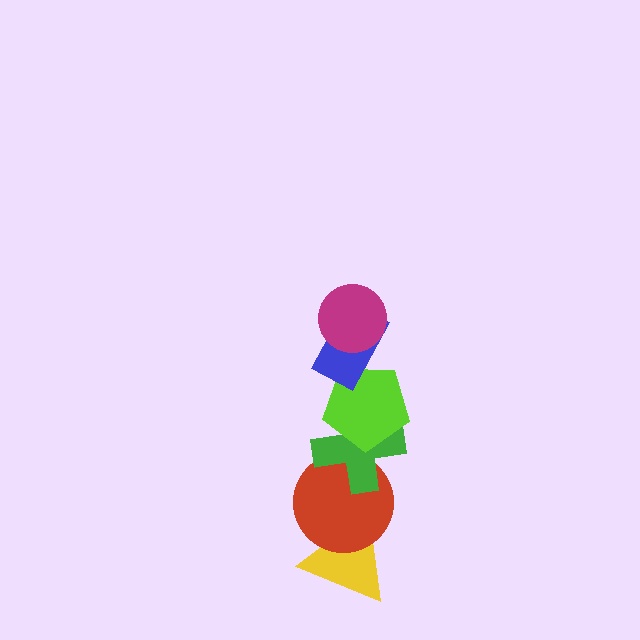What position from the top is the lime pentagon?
The lime pentagon is 3rd from the top.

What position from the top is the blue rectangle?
The blue rectangle is 2nd from the top.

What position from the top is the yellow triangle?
The yellow triangle is 6th from the top.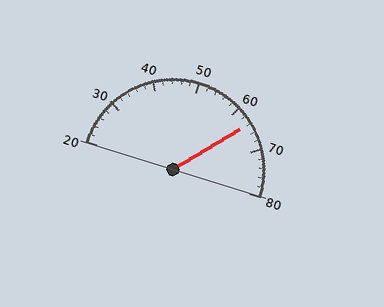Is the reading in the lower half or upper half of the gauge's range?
The reading is in the upper half of the range (20 to 80).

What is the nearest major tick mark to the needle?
The nearest major tick mark is 60.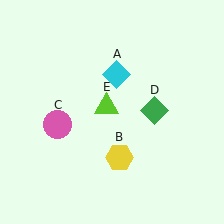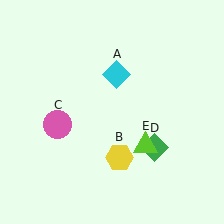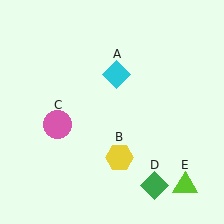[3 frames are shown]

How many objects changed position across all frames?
2 objects changed position: green diamond (object D), lime triangle (object E).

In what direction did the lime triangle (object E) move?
The lime triangle (object E) moved down and to the right.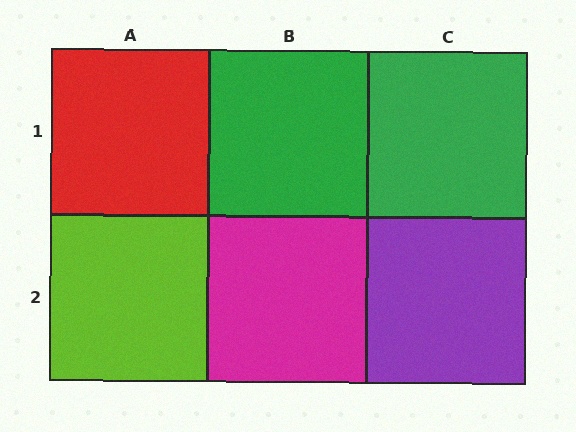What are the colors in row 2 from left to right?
Lime, magenta, purple.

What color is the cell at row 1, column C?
Green.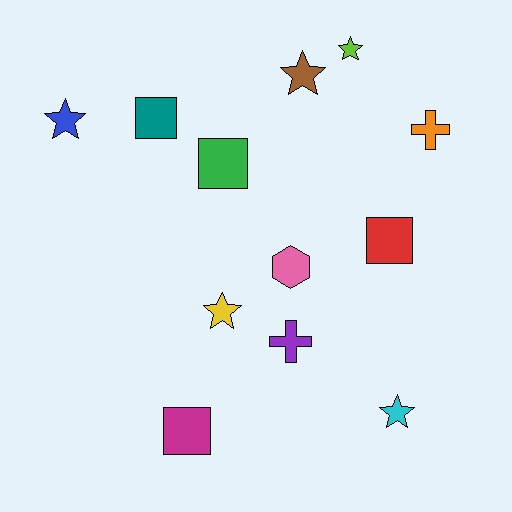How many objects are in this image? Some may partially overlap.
There are 12 objects.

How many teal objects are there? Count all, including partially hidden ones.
There is 1 teal object.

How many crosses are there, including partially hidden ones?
There are 2 crosses.